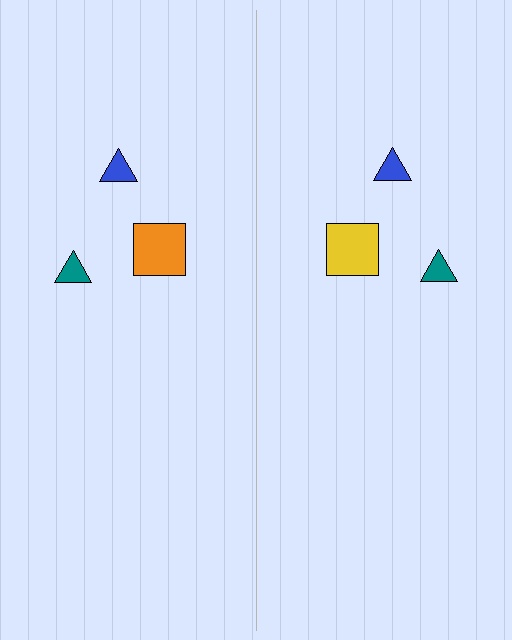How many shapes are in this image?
There are 6 shapes in this image.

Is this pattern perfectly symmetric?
No, the pattern is not perfectly symmetric. The yellow square on the right side breaks the symmetry — its mirror counterpart is orange.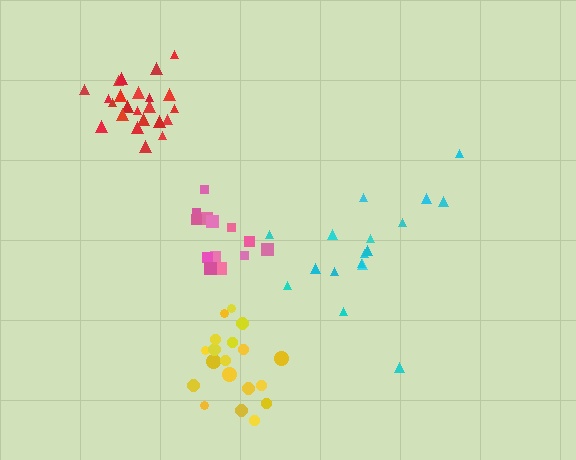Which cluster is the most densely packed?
Red.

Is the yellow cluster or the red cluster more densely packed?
Red.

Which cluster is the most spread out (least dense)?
Cyan.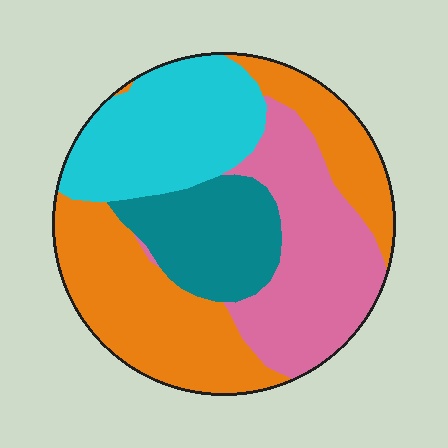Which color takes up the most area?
Orange, at roughly 35%.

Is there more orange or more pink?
Orange.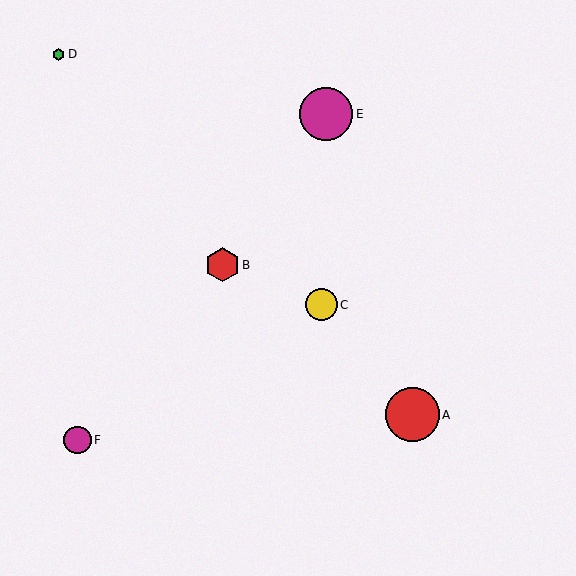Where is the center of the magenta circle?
The center of the magenta circle is at (78, 440).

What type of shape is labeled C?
Shape C is a yellow circle.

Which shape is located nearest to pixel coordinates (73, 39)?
The green hexagon (labeled D) at (59, 54) is nearest to that location.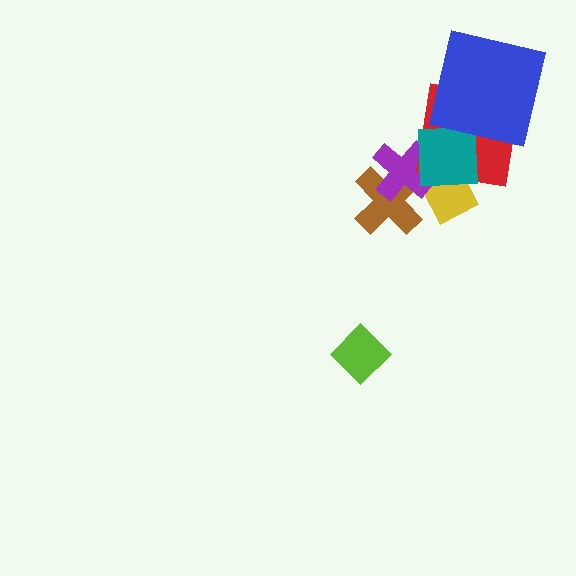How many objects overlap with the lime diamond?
0 objects overlap with the lime diamond.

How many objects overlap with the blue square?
1 object overlaps with the blue square.